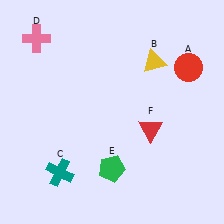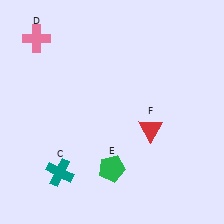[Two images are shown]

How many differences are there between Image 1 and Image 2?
There are 2 differences between the two images.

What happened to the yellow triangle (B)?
The yellow triangle (B) was removed in Image 2. It was in the top-right area of Image 1.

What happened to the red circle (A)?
The red circle (A) was removed in Image 2. It was in the top-right area of Image 1.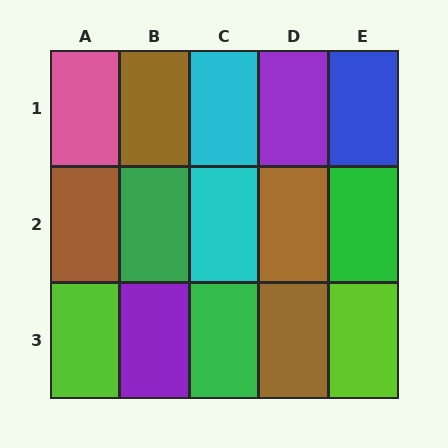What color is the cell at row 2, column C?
Cyan.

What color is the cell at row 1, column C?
Cyan.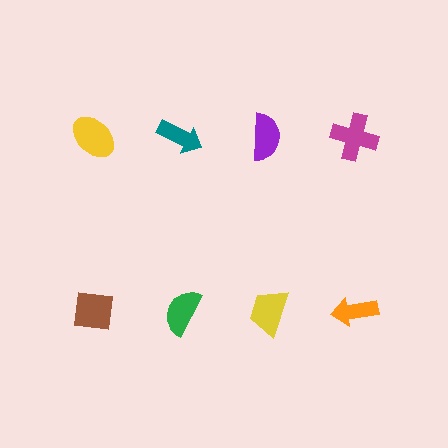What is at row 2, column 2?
A green semicircle.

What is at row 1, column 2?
A teal arrow.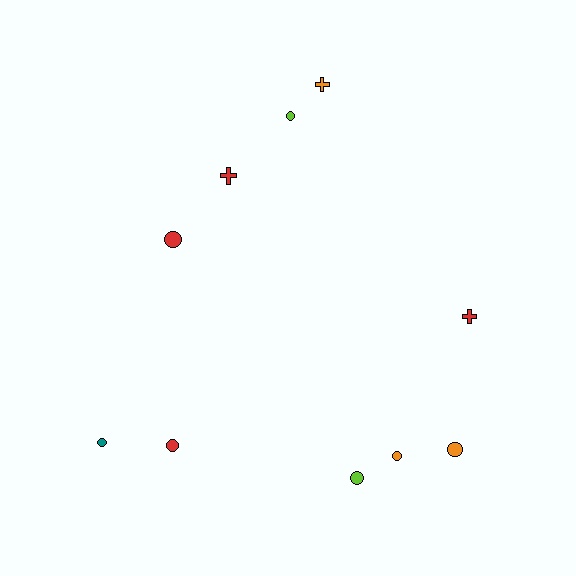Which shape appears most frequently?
Circle, with 7 objects.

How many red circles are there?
There are 2 red circles.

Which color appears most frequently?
Red, with 4 objects.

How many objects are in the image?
There are 10 objects.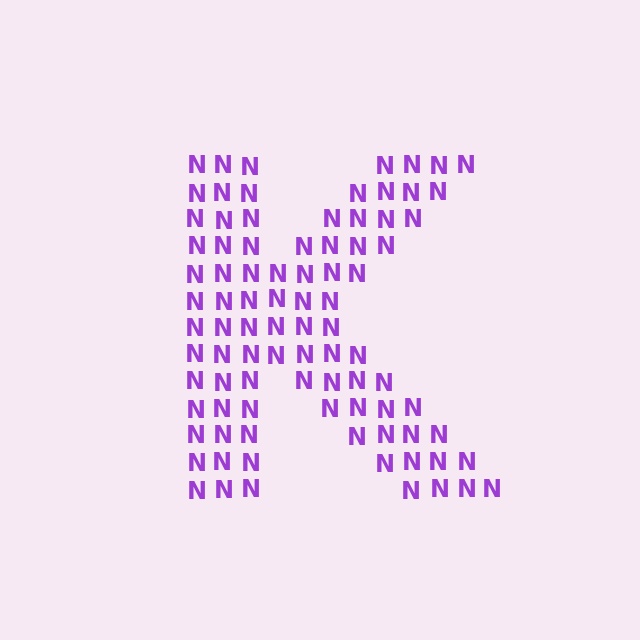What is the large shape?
The large shape is the letter K.